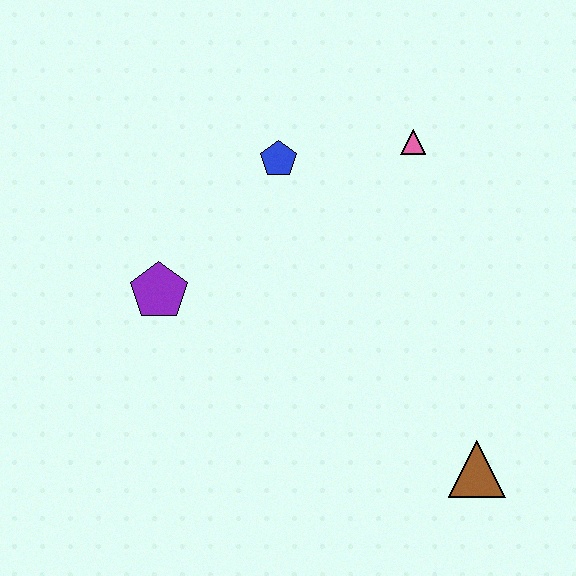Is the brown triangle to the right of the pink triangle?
Yes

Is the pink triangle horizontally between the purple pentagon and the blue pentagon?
No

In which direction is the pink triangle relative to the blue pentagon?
The pink triangle is to the right of the blue pentagon.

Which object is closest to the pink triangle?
The blue pentagon is closest to the pink triangle.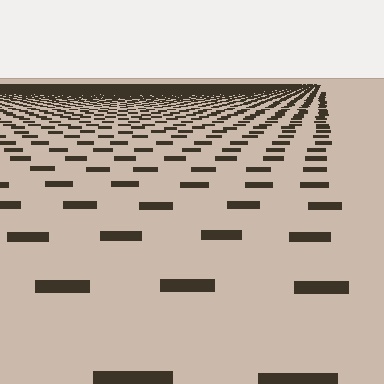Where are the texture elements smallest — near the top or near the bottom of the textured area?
Near the top.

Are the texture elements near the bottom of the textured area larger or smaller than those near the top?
Larger. Near the bottom, elements are closer to the viewer and appear at a bigger on-screen size.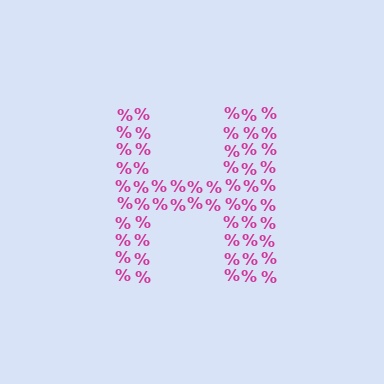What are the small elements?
The small elements are percent signs.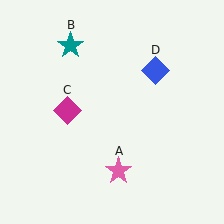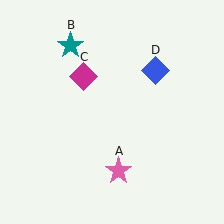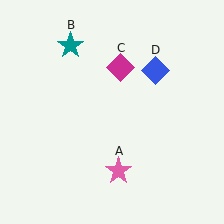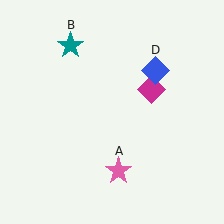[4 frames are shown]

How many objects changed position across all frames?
1 object changed position: magenta diamond (object C).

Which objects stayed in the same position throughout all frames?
Pink star (object A) and teal star (object B) and blue diamond (object D) remained stationary.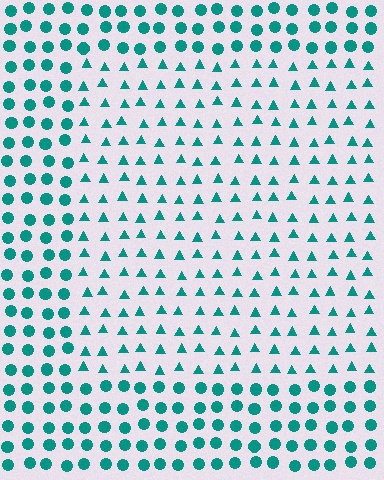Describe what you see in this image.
The image is filled with small teal elements arranged in a uniform grid. A rectangle-shaped region contains triangles, while the surrounding area contains circles. The boundary is defined purely by the change in element shape.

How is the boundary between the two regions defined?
The boundary is defined by a change in element shape: triangles inside vs. circles outside. All elements share the same color and spacing.